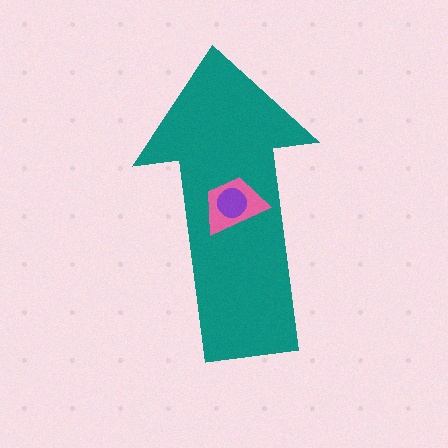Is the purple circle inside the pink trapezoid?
Yes.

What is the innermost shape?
The purple circle.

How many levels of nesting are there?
3.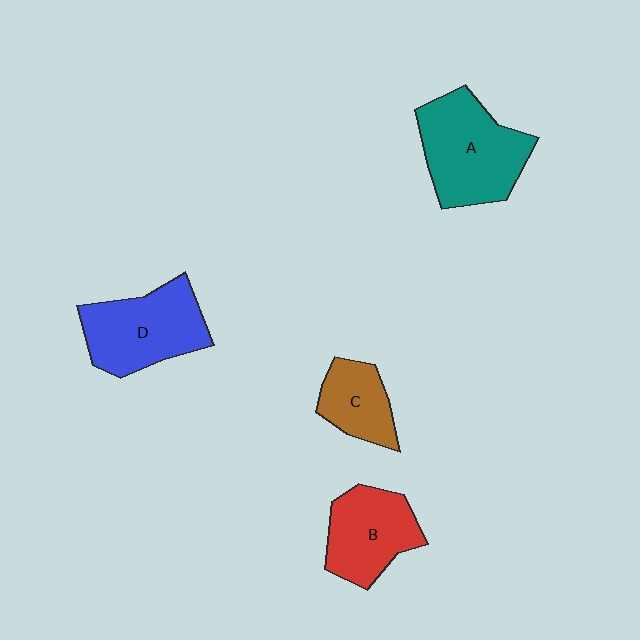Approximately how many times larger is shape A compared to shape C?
Approximately 1.9 times.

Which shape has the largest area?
Shape A (teal).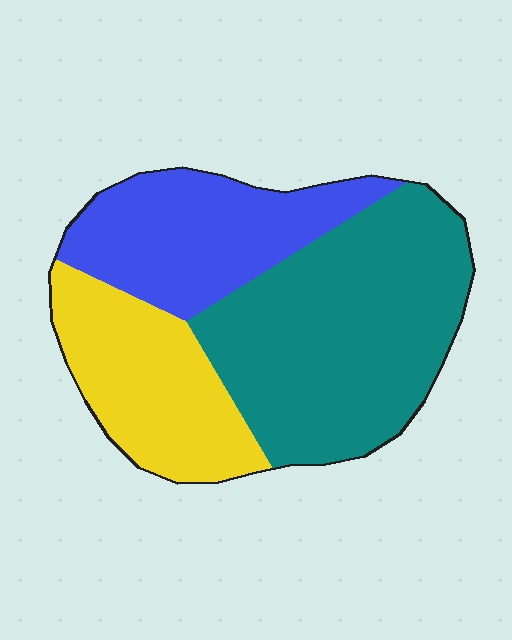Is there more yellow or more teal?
Teal.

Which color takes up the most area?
Teal, at roughly 50%.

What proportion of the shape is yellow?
Yellow takes up about one quarter (1/4) of the shape.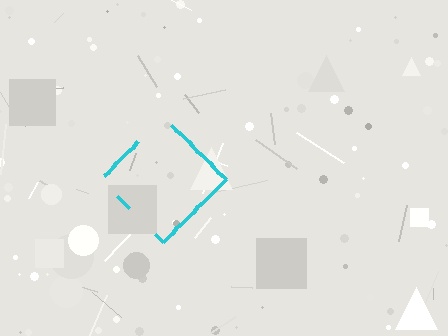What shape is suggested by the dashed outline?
The dashed outline suggests a diamond.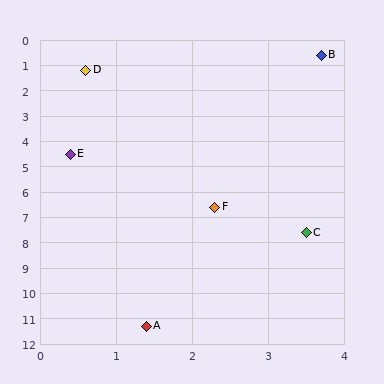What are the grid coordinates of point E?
Point E is at approximately (0.4, 4.5).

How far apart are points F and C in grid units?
Points F and C are about 1.6 grid units apart.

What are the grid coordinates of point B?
Point B is at approximately (3.7, 0.6).